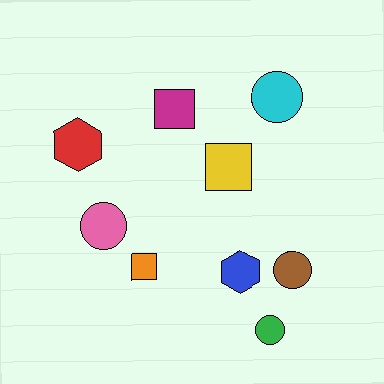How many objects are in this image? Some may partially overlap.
There are 9 objects.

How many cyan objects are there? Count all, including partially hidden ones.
There is 1 cyan object.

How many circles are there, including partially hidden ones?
There are 4 circles.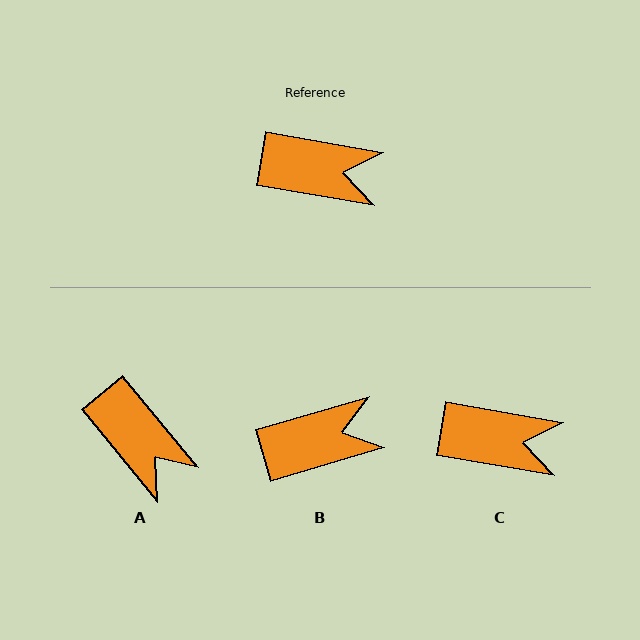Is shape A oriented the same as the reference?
No, it is off by about 41 degrees.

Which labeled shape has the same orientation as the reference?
C.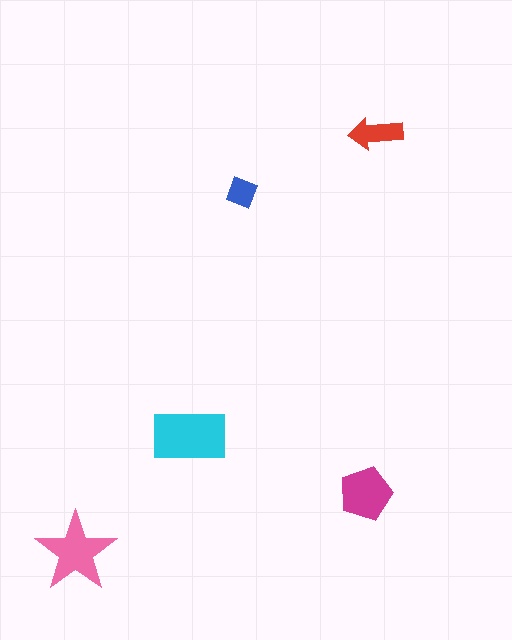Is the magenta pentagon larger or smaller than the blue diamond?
Larger.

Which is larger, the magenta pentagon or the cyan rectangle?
The cyan rectangle.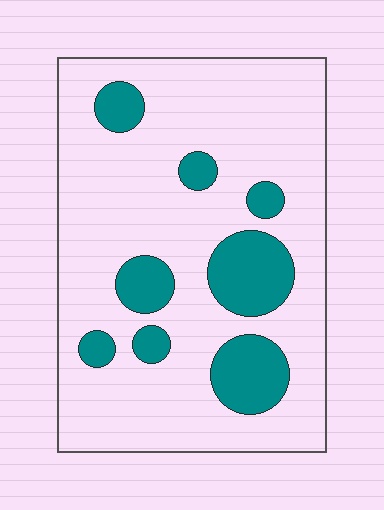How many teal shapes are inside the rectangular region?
8.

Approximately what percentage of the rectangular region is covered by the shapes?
Approximately 20%.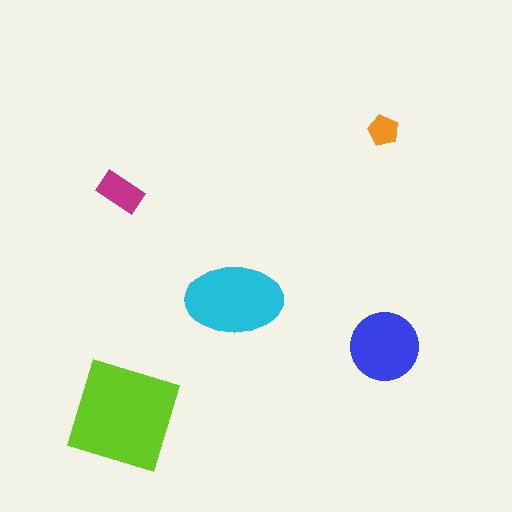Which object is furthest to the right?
The blue circle is rightmost.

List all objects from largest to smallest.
The lime diamond, the cyan ellipse, the blue circle, the magenta rectangle, the orange pentagon.